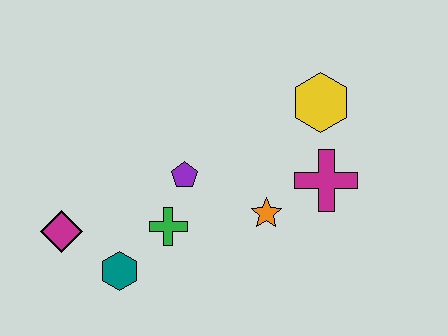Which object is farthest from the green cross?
The yellow hexagon is farthest from the green cross.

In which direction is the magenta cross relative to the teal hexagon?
The magenta cross is to the right of the teal hexagon.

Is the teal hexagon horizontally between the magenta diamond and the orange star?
Yes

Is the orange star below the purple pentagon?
Yes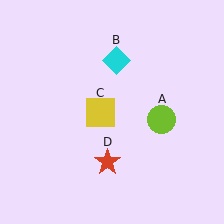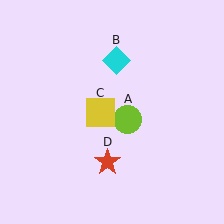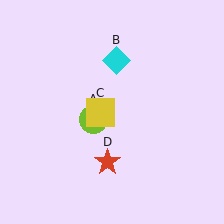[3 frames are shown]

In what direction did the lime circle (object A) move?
The lime circle (object A) moved left.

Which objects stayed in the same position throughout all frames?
Cyan diamond (object B) and yellow square (object C) and red star (object D) remained stationary.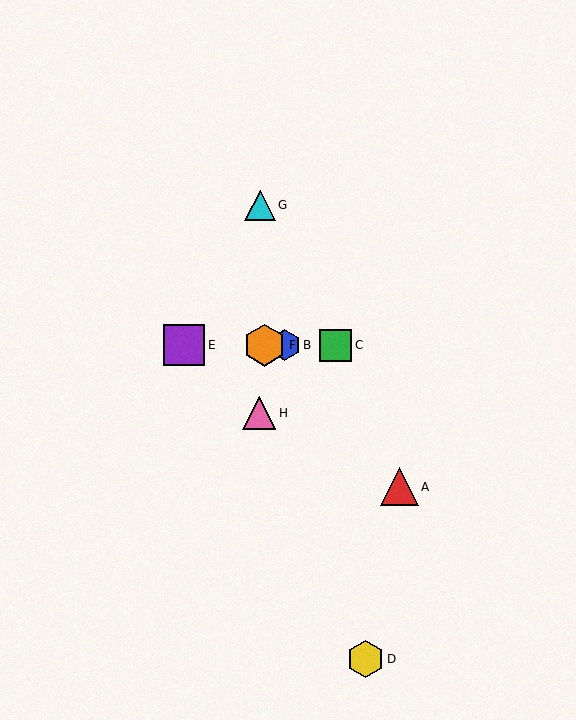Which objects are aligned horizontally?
Objects B, C, E, F are aligned horizontally.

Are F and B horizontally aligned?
Yes, both are at y≈345.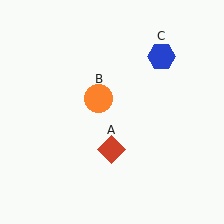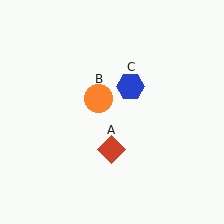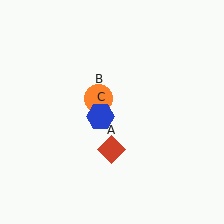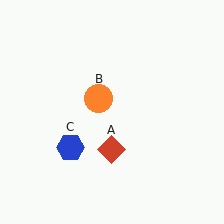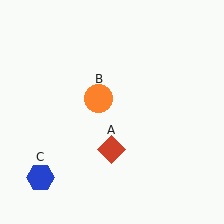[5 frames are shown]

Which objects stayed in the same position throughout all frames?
Red diamond (object A) and orange circle (object B) remained stationary.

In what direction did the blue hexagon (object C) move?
The blue hexagon (object C) moved down and to the left.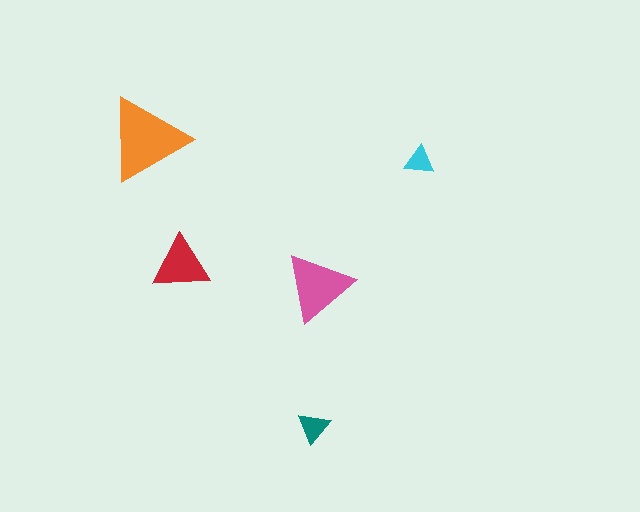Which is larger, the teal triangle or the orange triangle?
The orange one.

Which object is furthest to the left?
The orange triangle is leftmost.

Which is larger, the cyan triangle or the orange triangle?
The orange one.